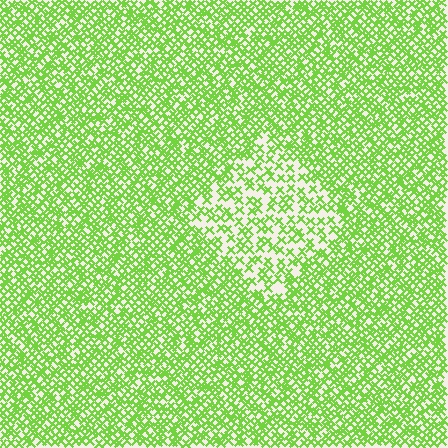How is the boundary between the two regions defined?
The boundary is defined by a change in element density (approximately 1.9x ratio). All elements are the same color, size, and shape.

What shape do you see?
I see a diamond.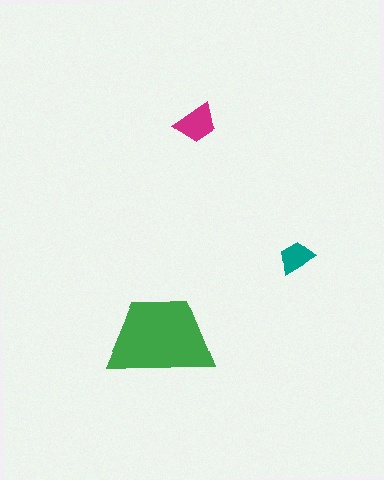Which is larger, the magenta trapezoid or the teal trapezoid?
The magenta one.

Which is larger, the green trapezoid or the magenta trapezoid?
The green one.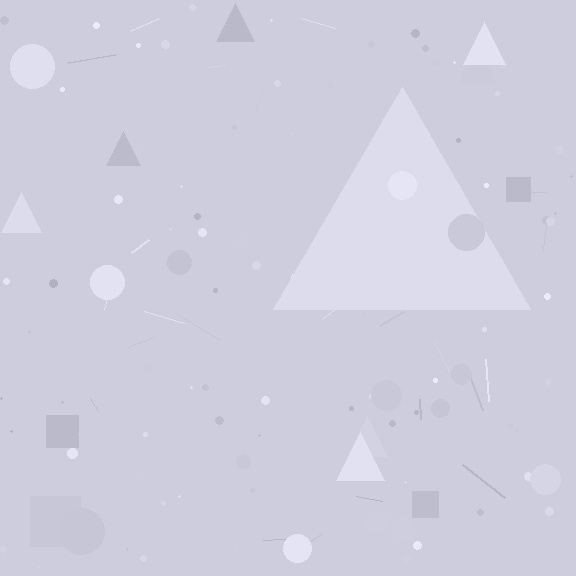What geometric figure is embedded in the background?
A triangle is embedded in the background.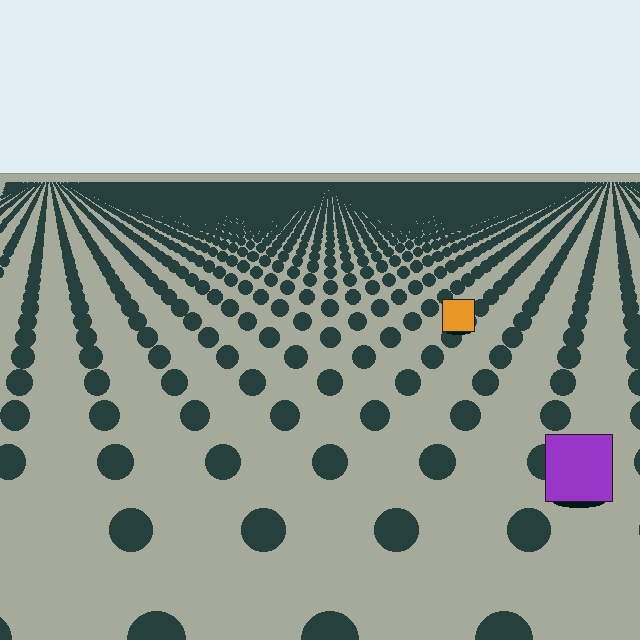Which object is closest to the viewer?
The purple square is closest. The texture marks near it are larger and more spread out.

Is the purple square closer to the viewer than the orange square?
Yes. The purple square is closer — you can tell from the texture gradient: the ground texture is coarser near it.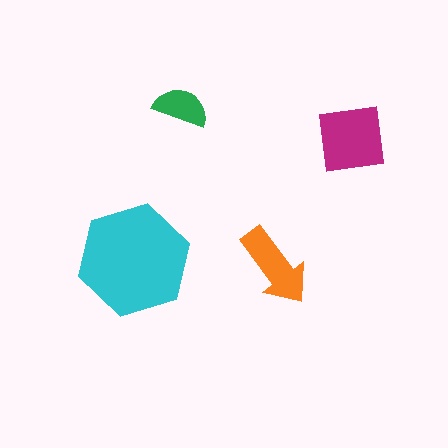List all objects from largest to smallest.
The cyan hexagon, the magenta square, the orange arrow, the green semicircle.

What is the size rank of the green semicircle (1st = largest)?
4th.